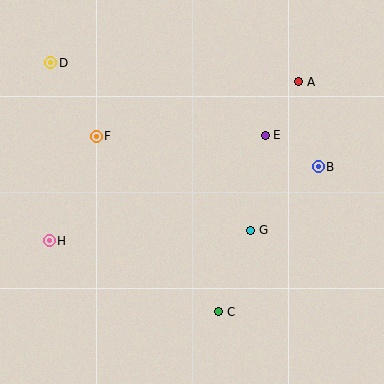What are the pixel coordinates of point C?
Point C is at (219, 312).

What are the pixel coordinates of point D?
Point D is at (51, 63).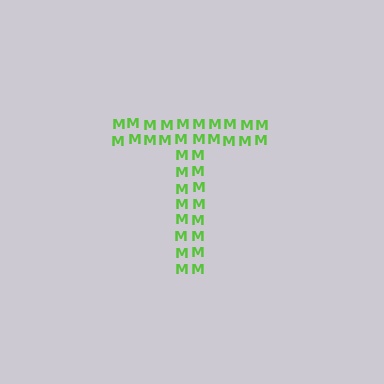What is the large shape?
The large shape is the letter T.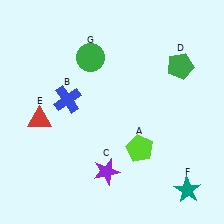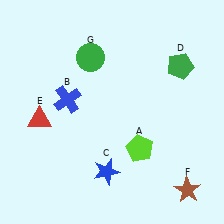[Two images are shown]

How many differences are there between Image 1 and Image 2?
There are 2 differences between the two images.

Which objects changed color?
C changed from purple to blue. F changed from teal to brown.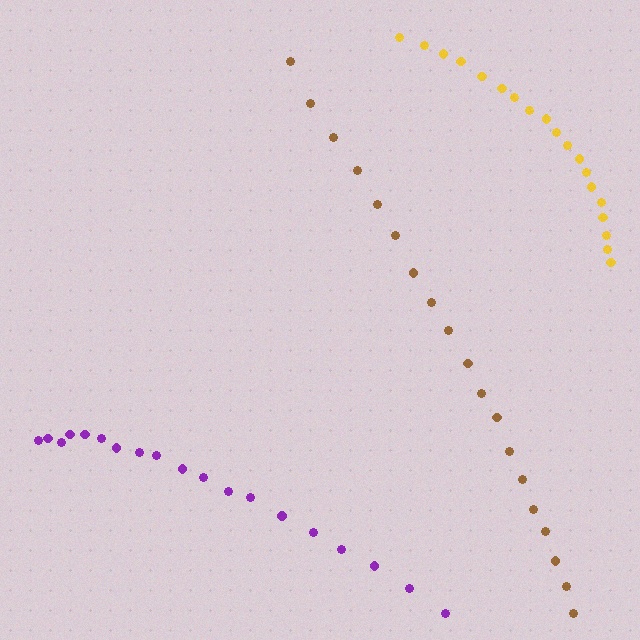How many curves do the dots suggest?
There are 3 distinct paths.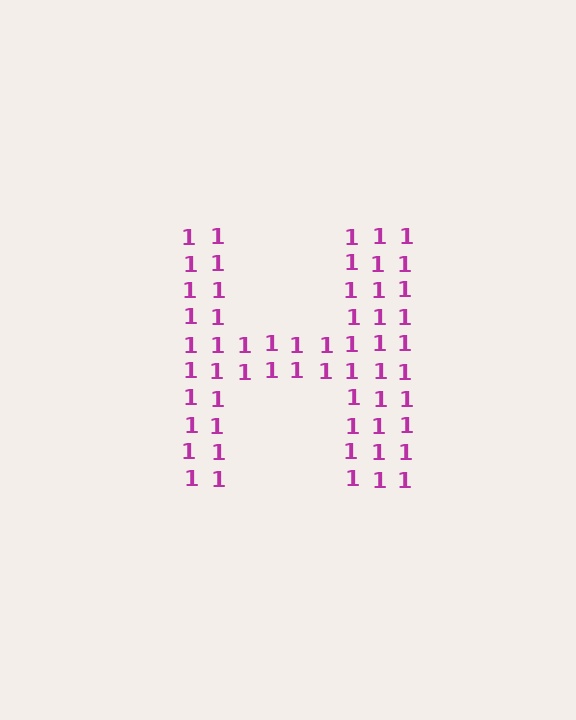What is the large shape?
The large shape is the letter H.